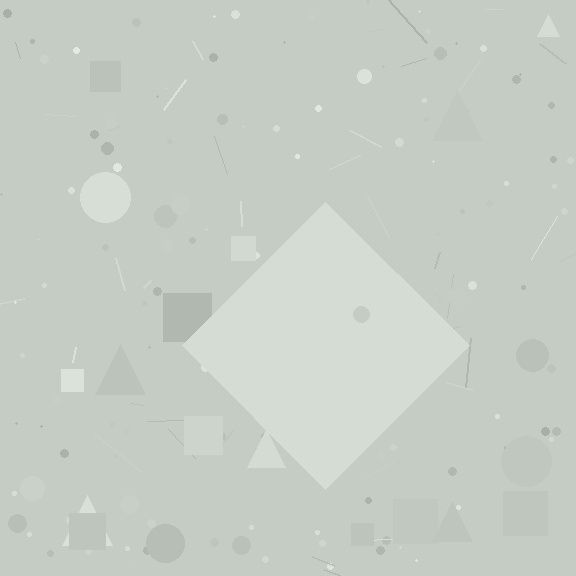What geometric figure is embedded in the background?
A diamond is embedded in the background.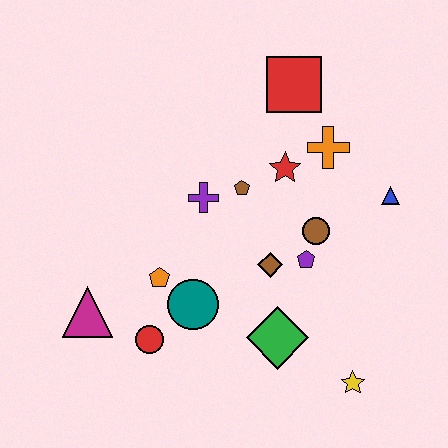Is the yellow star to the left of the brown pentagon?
No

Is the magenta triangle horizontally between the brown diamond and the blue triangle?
No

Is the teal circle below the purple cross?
Yes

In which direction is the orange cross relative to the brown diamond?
The orange cross is above the brown diamond.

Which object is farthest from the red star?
The magenta triangle is farthest from the red star.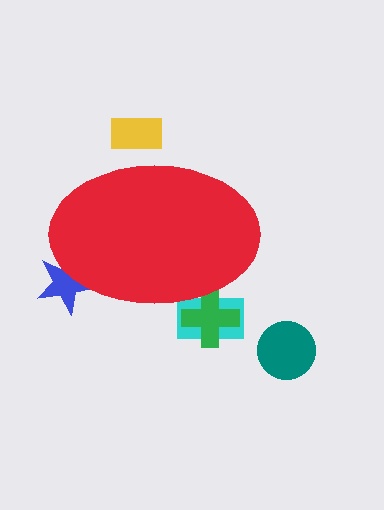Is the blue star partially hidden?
Yes, the blue star is partially hidden behind the red ellipse.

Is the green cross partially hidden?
Yes, the green cross is partially hidden behind the red ellipse.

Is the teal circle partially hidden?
No, the teal circle is fully visible.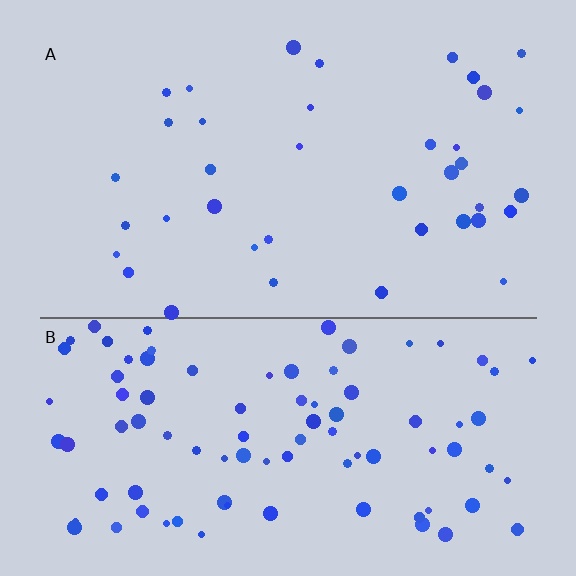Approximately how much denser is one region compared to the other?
Approximately 2.5× — region B over region A.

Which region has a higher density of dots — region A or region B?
B (the bottom).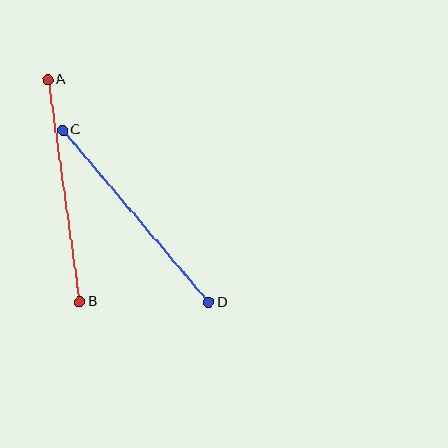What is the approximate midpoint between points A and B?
The midpoint is at approximately (64, 191) pixels.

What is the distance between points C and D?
The distance is approximately 226 pixels.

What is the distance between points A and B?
The distance is approximately 224 pixels.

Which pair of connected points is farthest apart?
Points C and D are farthest apart.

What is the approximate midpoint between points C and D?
The midpoint is at approximately (136, 216) pixels.